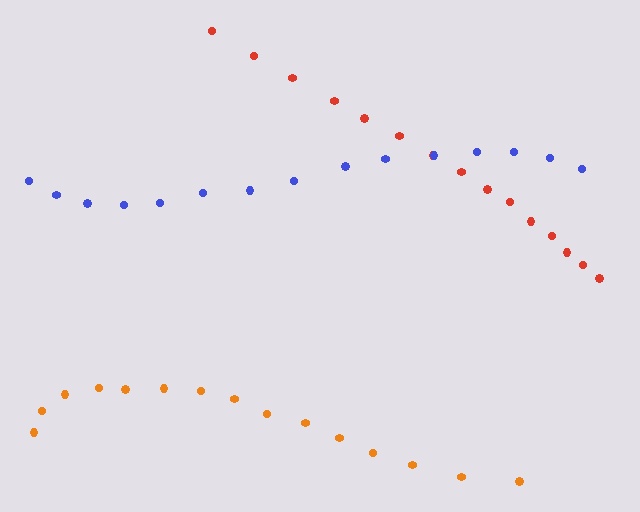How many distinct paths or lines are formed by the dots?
There are 3 distinct paths.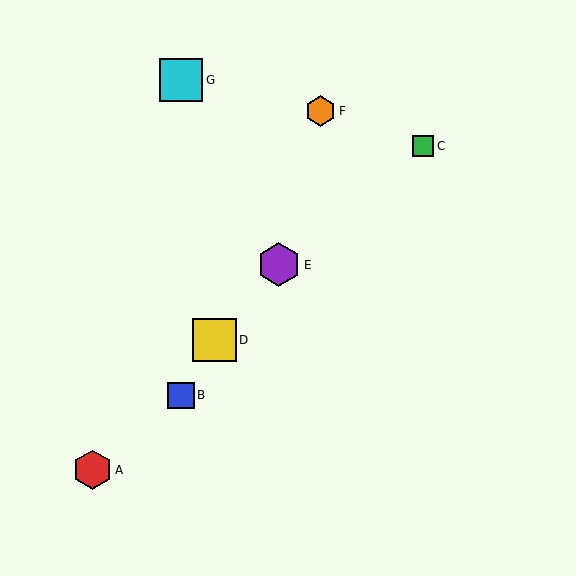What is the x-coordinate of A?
Object A is at x≈92.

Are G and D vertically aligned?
No, G is at x≈181 and D is at x≈214.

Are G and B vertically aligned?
Yes, both are at x≈181.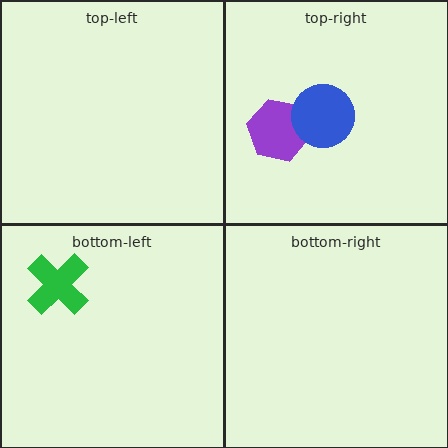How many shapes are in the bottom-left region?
1.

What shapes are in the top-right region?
The purple hexagon, the blue circle.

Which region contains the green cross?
The bottom-left region.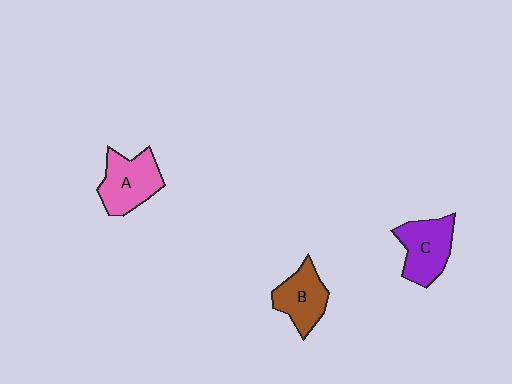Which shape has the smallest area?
Shape B (brown).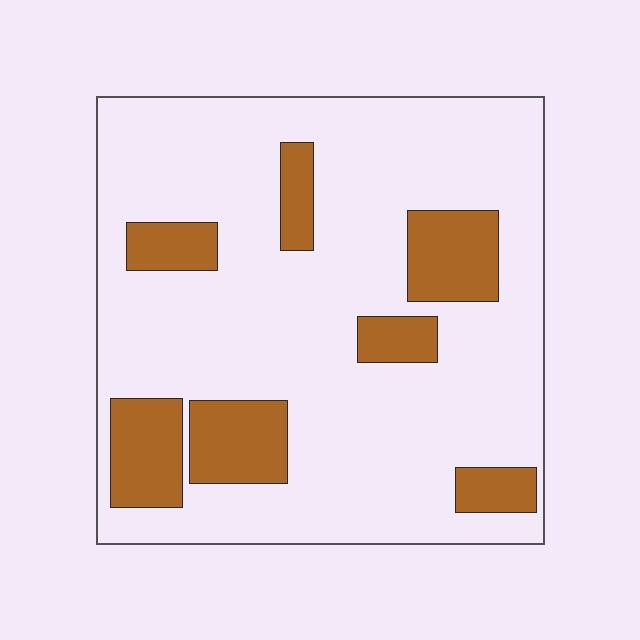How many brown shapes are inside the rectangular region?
7.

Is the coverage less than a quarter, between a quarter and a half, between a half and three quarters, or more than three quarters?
Less than a quarter.